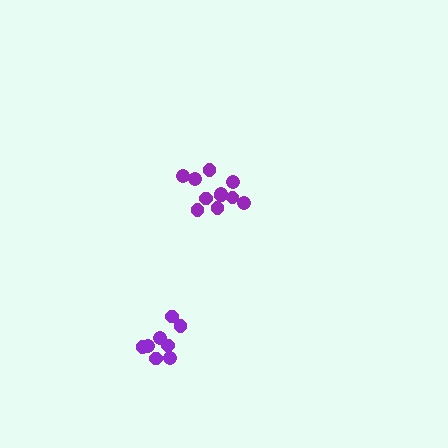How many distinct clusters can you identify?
There are 2 distinct clusters.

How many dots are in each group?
Group 1: 8 dots, Group 2: 11 dots (19 total).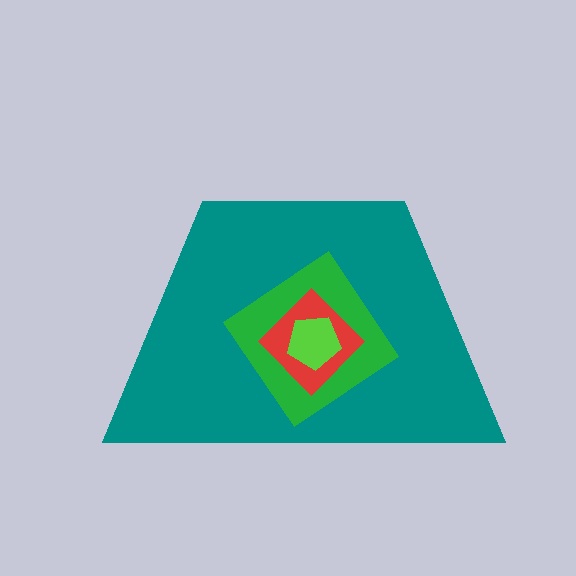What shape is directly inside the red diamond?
The lime pentagon.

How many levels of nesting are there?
4.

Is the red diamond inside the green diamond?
Yes.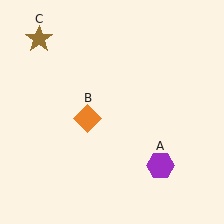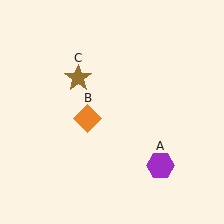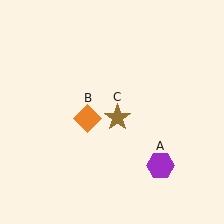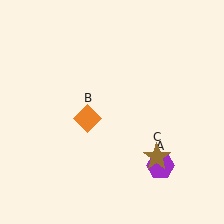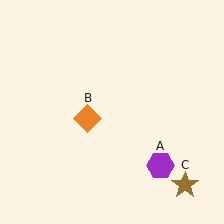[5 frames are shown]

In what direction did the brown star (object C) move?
The brown star (object C) moved down and to the right.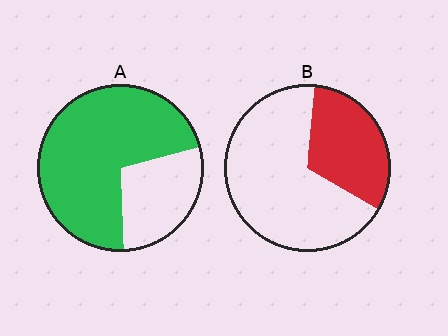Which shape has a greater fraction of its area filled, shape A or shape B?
Shape A.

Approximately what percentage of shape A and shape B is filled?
A is approximately 70% and B is approximately 30%.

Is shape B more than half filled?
No.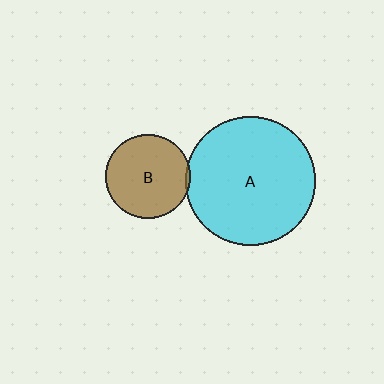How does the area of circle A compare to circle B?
Approximately 2.3 times.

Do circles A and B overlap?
Yes.